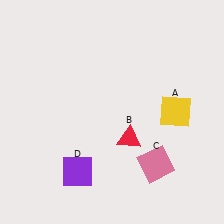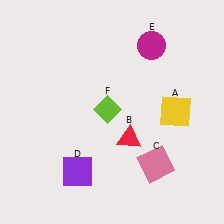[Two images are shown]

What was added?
A magenta circle (E), a lime diamond (F) were added in Image 2.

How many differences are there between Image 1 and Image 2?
There are 2 differences between the two images.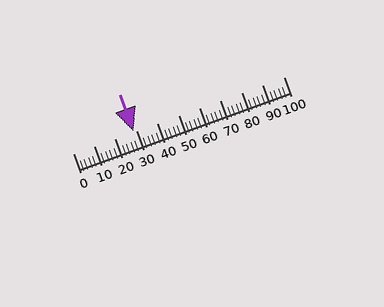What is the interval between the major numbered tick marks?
The major tick marks are spaced 10 units apart.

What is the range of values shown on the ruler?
The ruler shows values from 0 to 100.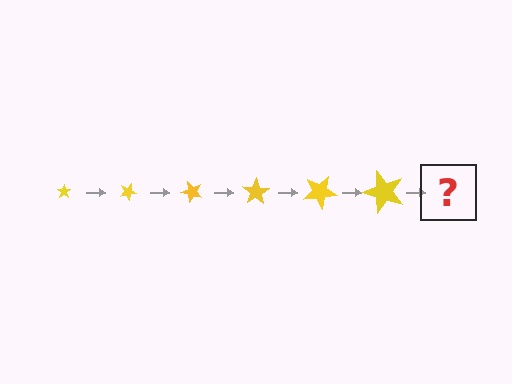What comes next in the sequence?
The next element should be a star, larger than the previous one and rotated 150 degrees from the start.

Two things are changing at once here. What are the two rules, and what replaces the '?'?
The two rules are that the star grows larger each step and it rotates 25 degrees each step. The '?' should be a star, larger than the previous one and rotated 150 degrees from the start.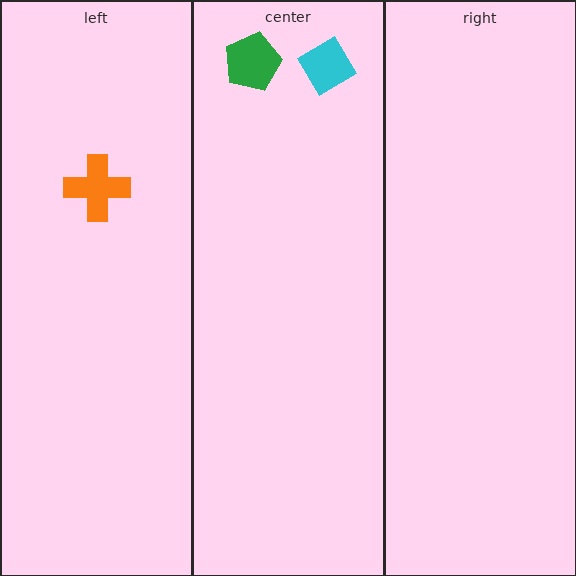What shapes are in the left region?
The orange cross.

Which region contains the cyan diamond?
The center region.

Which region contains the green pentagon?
The center region.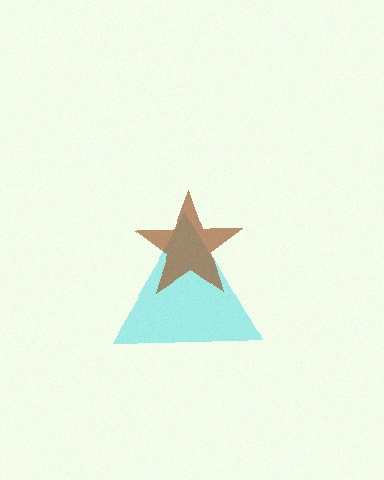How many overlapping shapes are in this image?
There are 2 overlapping shapes in the image.